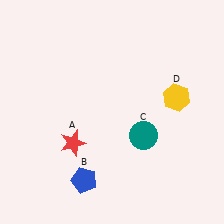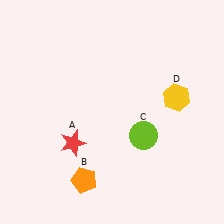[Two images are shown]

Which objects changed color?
B changed from blue to orange. C changed from teal to lime.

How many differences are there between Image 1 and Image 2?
There are 2 differences between the two images.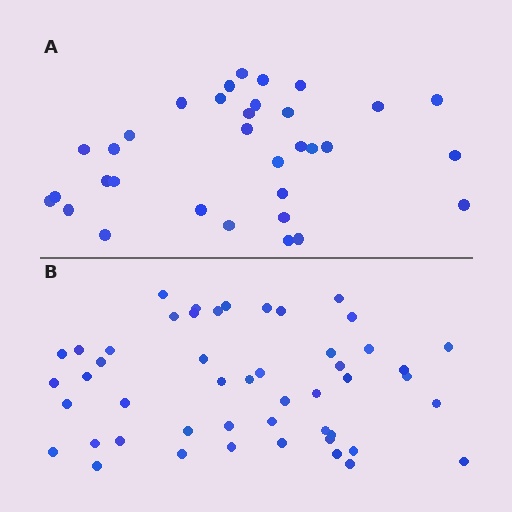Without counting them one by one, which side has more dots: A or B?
Region B (the bottom region) has more dots.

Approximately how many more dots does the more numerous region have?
Region B has approximately 15 more dots than region A.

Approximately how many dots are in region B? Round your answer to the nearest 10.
About 50 dots. (The exact count is 49, which rounds to 50.)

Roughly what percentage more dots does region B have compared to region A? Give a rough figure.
About 50% more.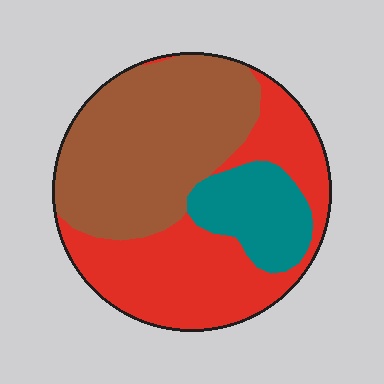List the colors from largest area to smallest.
From largest to smallest: brown, red, teal.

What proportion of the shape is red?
Red takes up between a third and a half of the shape.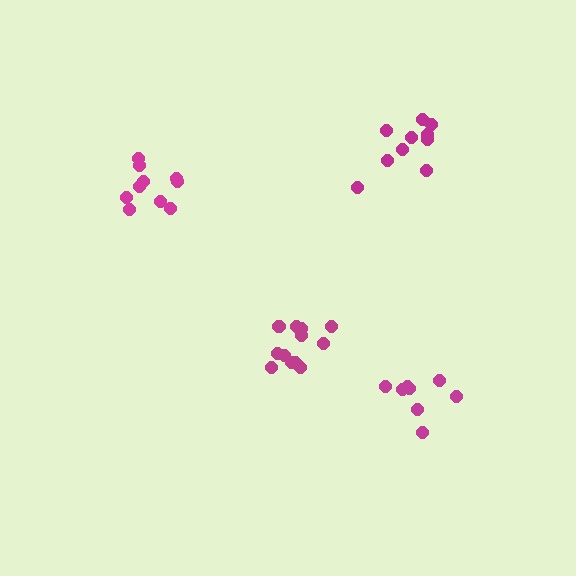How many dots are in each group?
Group 1: 10 dots, Group 2: 10 dots, Group 3: 12 dots, Group 4: 8 dots (40 total).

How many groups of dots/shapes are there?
There are 4 groups.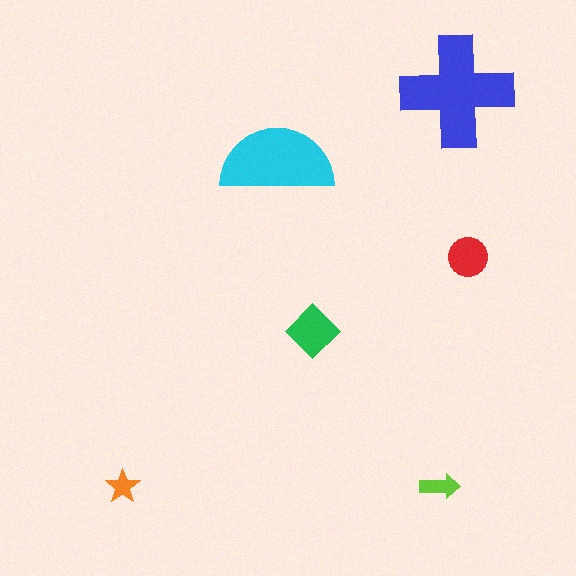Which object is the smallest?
The orange star.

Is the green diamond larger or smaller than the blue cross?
Smaller.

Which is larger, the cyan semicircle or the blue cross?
The blue cross.